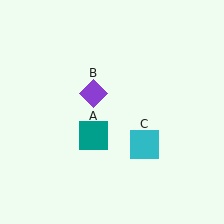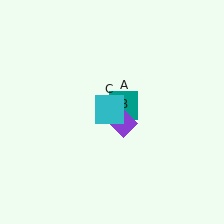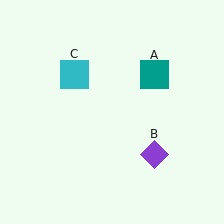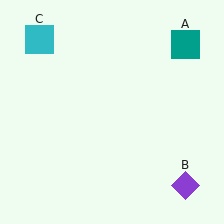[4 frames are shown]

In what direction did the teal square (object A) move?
The teal square (object A) moved up and to the right.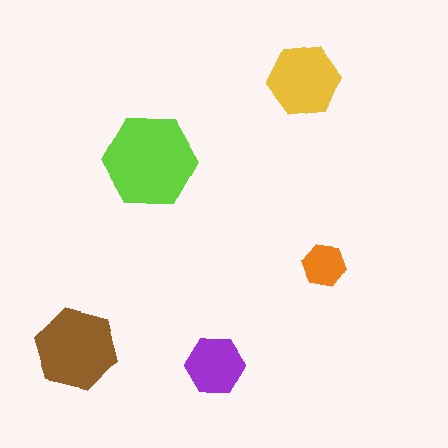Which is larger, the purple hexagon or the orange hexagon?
The purple one.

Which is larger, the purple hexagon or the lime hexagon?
The lime one.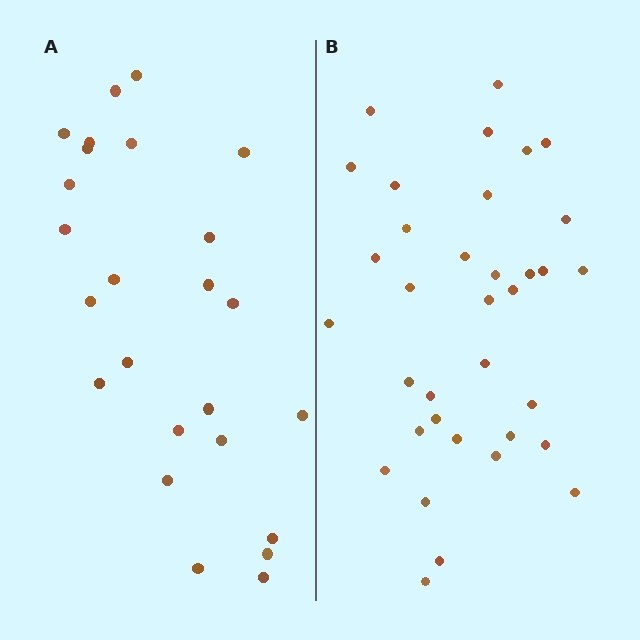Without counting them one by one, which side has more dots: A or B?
Region B (the right region) has more dots.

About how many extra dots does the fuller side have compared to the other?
Region B has roughly 10 or so more dots than region A.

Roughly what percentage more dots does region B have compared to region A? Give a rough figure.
About 40% more.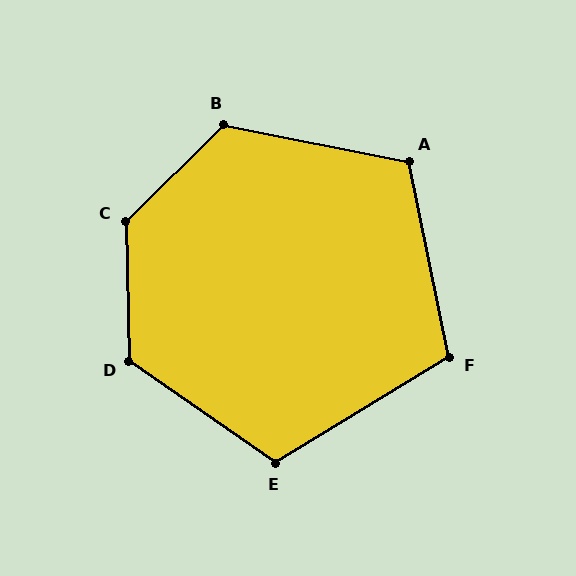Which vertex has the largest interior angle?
C, at approximately 133 degrees.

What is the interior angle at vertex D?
Approximately 126 degrees (obtuse).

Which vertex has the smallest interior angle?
F, at approximately 110 degrees.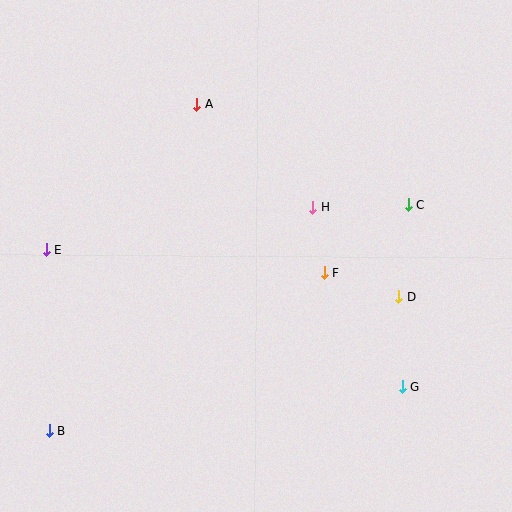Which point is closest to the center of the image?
Point F at (324, 273) is closest to the center.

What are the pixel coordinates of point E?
Point E is at (46, 249).